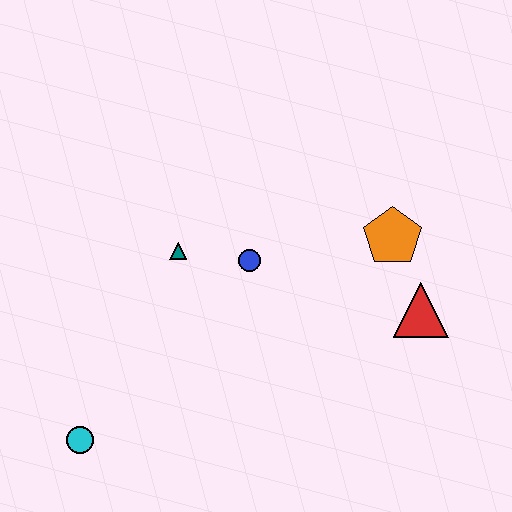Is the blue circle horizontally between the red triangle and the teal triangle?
Yes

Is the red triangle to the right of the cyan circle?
Yes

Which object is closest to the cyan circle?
The teal triangle is closest to the cyan circle.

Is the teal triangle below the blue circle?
No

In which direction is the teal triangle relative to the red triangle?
The teal triangle is to the left of the red triangle.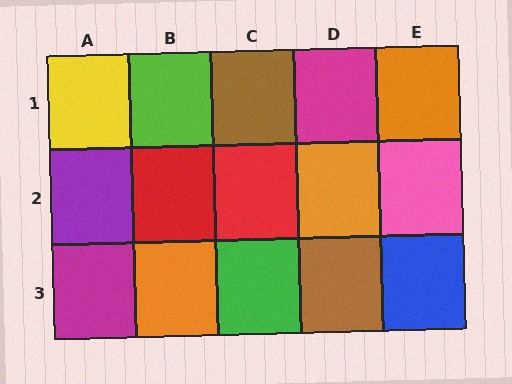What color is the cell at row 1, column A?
Yellow.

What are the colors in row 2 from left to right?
Purple, red, red, orange, pink.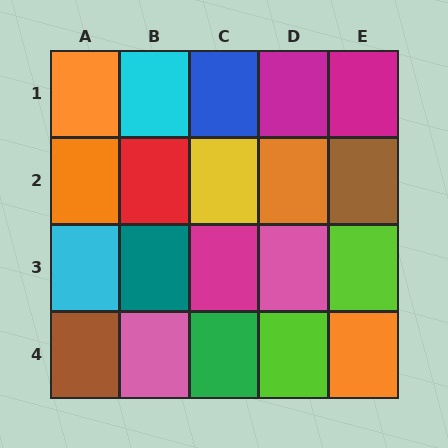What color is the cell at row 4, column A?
Brown.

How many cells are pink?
2 cells are pink.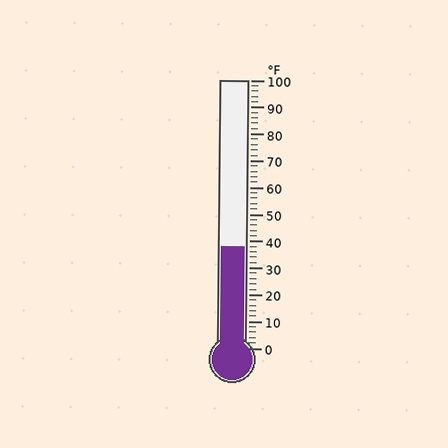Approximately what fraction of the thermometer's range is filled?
The thermometer is filled to approximately 40% of its range.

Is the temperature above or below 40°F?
The temperature is below 40°F.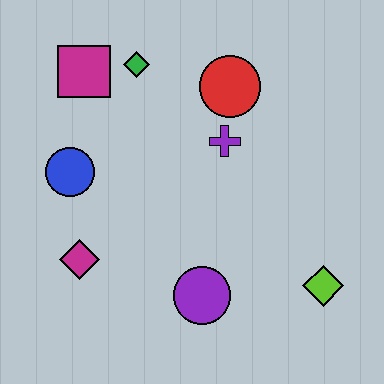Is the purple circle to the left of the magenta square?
No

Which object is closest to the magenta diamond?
The blue circle is closest to the magenta diamond.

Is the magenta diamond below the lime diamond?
No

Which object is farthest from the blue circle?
The lime diamond is farthest from the blue circle.